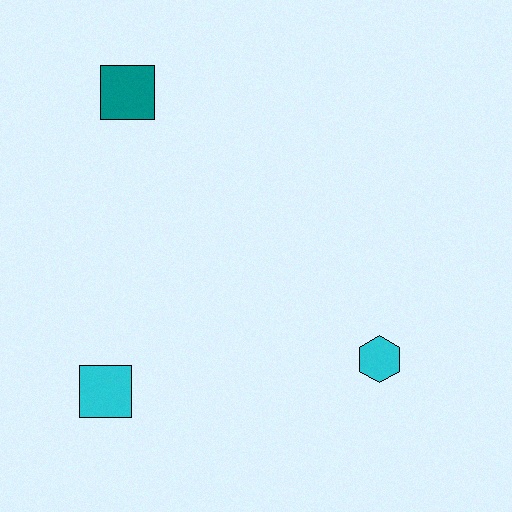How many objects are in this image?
There are 3 objects.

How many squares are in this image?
There are 2 squares.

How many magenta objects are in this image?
There are no magenta objects.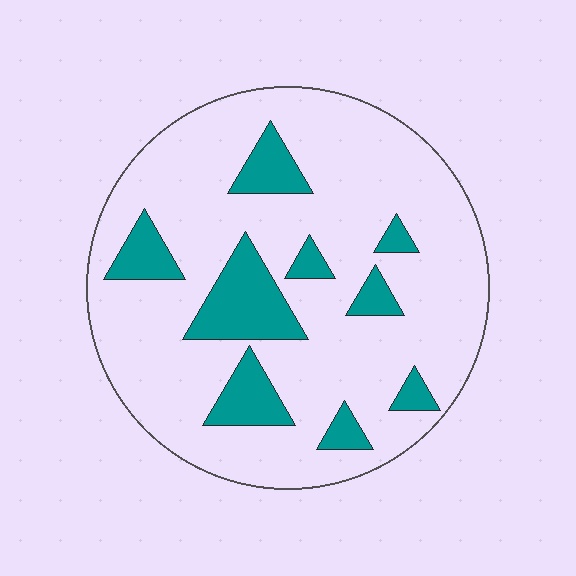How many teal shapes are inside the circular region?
9.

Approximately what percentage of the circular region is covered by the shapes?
Approximately 20%.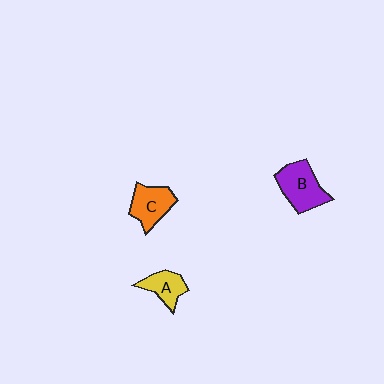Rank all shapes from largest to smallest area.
From largest to smallest: B (purple), C (orange), A (yellow).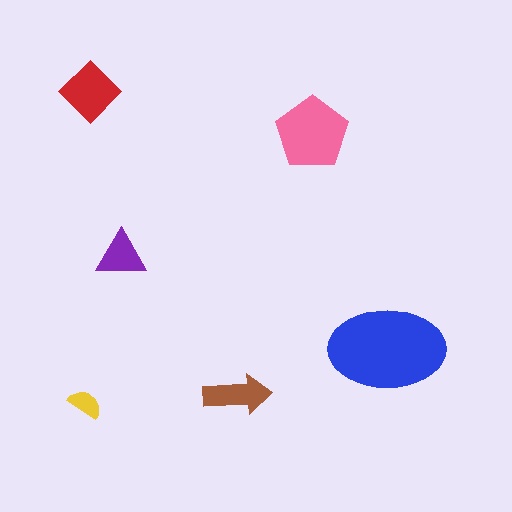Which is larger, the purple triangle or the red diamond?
The red diamond.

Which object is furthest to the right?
The blue ellipse is rightmost.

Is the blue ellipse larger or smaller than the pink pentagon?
Larger.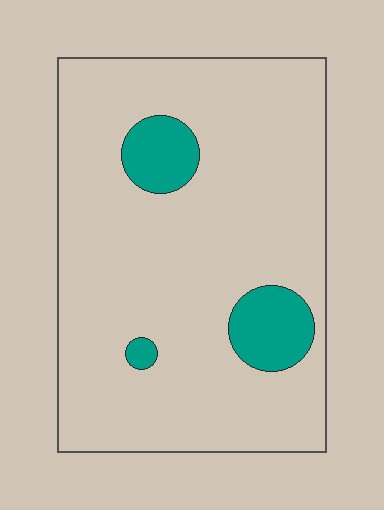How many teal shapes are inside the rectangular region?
3.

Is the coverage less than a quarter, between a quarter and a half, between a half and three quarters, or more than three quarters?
Less than a quarter.